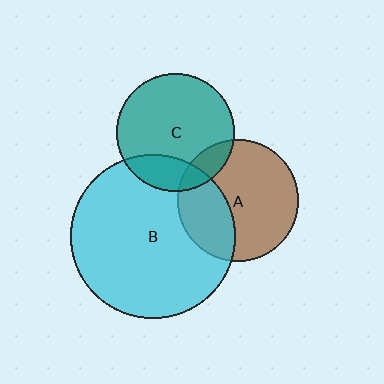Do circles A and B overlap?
Yes.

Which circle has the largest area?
Circle B (cyan).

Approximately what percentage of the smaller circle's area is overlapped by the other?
Approximately 35%.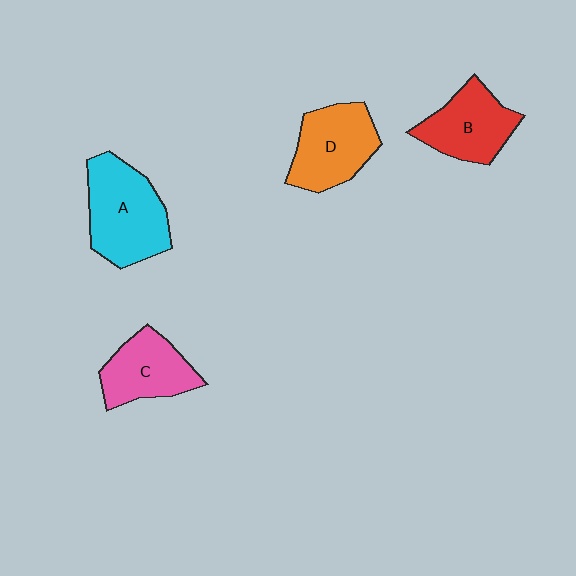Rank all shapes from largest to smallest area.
From largest to smallest: A (cyan), D (orange), B (red), C (pink).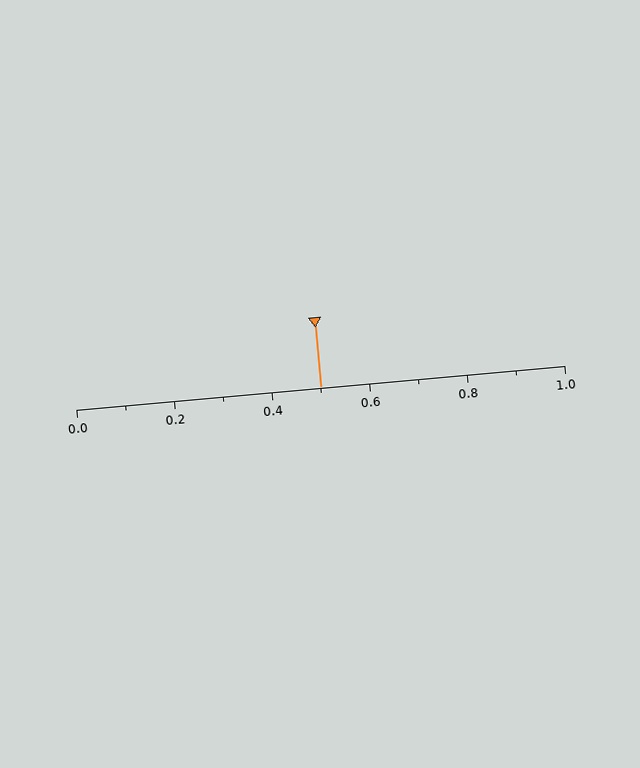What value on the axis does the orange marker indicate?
The marker indicates approximately 0.5.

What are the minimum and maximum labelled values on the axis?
The axis runs from 0.0 to 1.0.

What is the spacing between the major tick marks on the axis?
The major ticks are spaced 0.2 apart.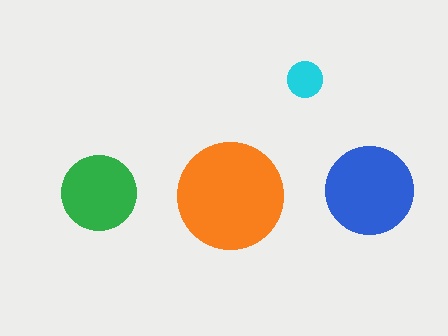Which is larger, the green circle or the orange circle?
The orange one.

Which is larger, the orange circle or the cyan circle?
The orange one.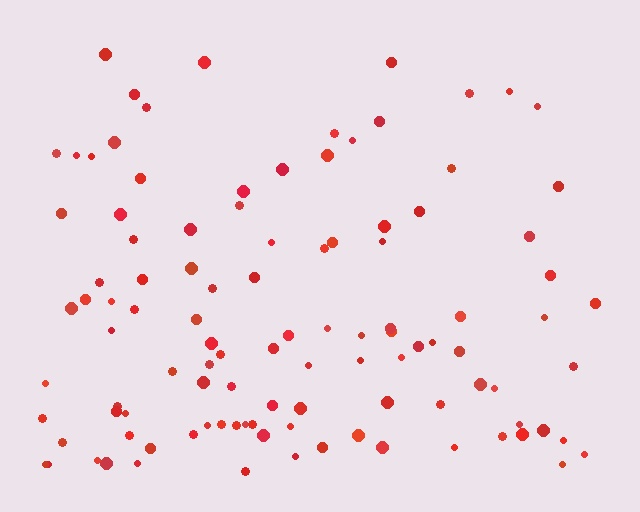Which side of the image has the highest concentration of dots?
The bottom.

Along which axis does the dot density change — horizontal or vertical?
Vertical.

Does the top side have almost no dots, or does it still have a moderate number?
Still a moderate number, just noticeably fewer than the bottom.